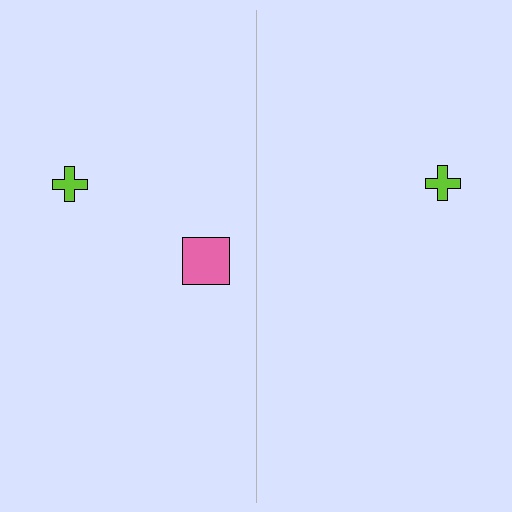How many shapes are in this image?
There are 3 shapes in this image.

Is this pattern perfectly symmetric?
No, the pattern is not perfectly symmetric. A pink square is missing from the right side.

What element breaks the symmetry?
A pink square is missing from the right side.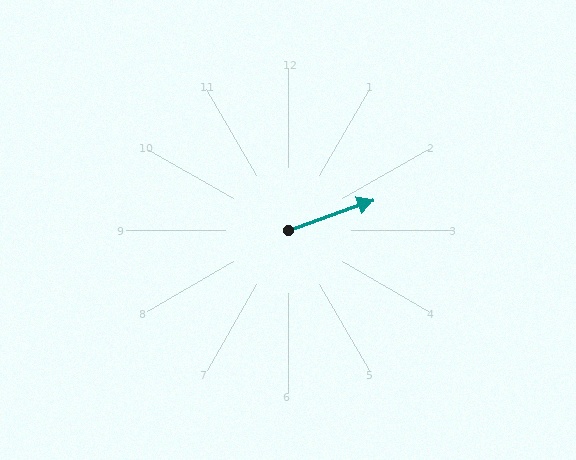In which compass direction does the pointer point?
East.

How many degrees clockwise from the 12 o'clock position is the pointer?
Approximately 70 degrees.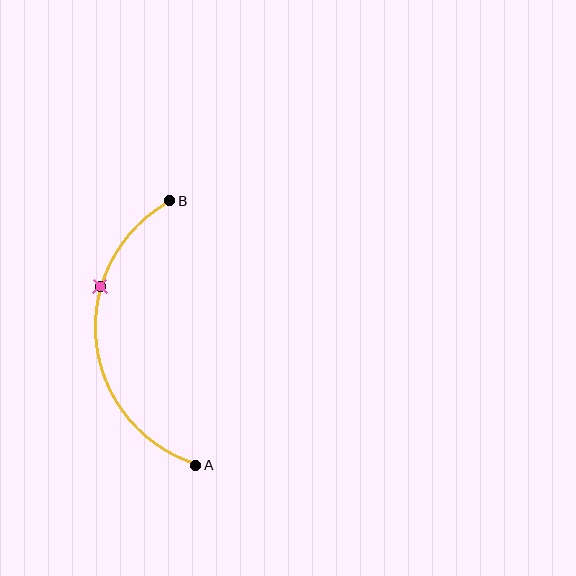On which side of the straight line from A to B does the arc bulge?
The arc bulges to the left of the straight line connecting A and B.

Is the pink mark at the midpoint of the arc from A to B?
No. The pink mark lies on the arc but is closer to endpoint B. The arc midpoint would be at the point on the curve equidistant along the arc from both A and B.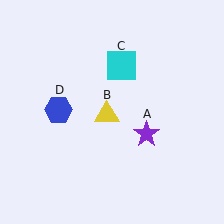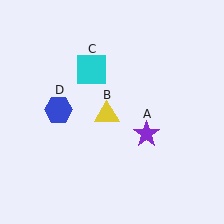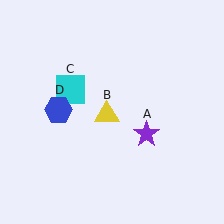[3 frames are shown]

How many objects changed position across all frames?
1 object changed position: cyan square (object C).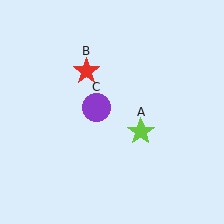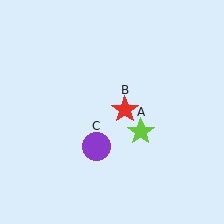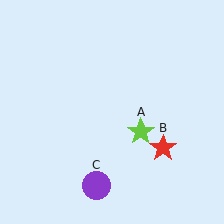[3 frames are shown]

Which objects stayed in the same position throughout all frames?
Lime star (object A) remained stationary.